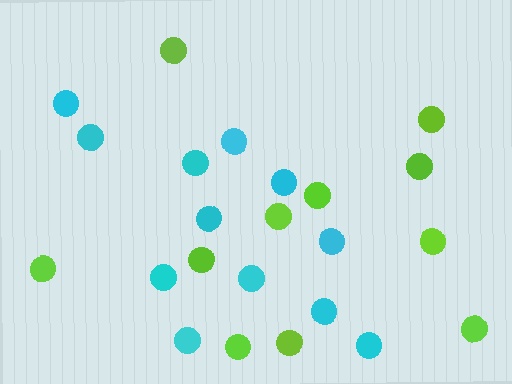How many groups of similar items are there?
There are 2 groups: one group of cyan circles (12) and one group of lime circles (11).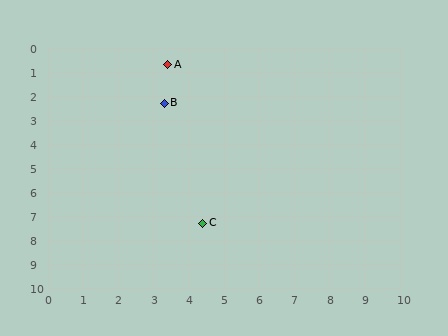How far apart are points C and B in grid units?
Points C and B are about 5.1 grid units apart.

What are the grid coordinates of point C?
Point C is at approximately (4.4, 7.3).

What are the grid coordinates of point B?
Point B is at approximately (3.3, 2.3).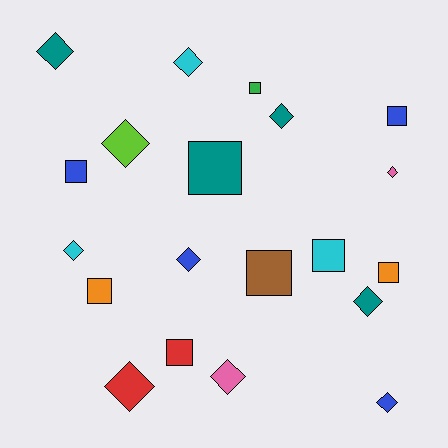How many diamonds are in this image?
There are 11 diamonds.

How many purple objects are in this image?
There are no purple objects.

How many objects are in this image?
There are 20 objects.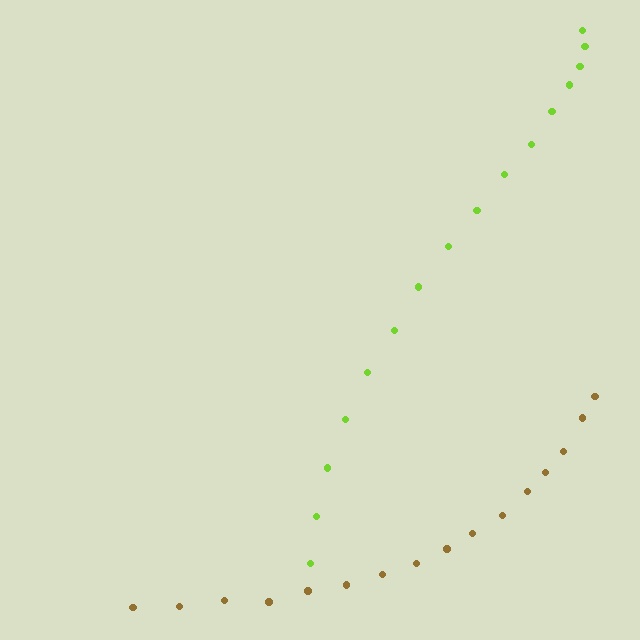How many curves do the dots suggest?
There are 2 distinct paths.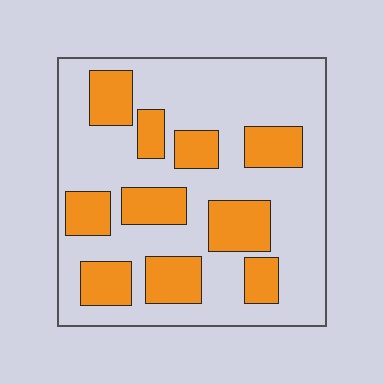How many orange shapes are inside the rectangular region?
10.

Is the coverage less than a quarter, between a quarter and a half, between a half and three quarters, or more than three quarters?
Between a quarter and a half.